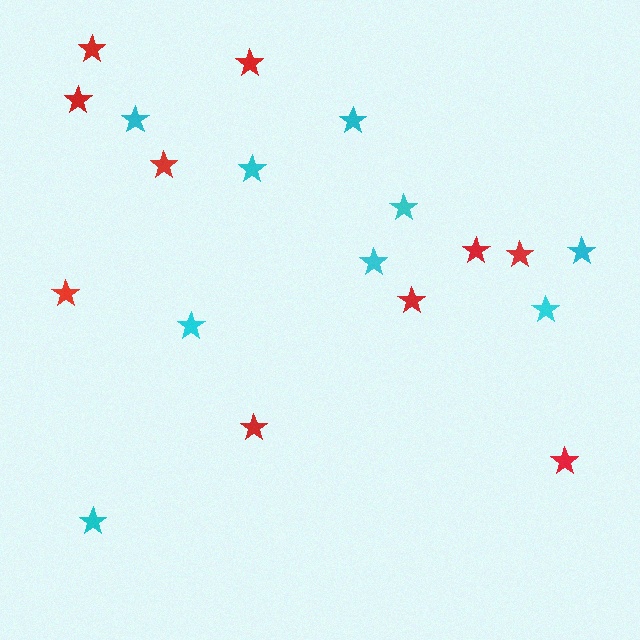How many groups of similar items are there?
There are 2 groups: one group of red stars (10) and one group of cyan stars (9).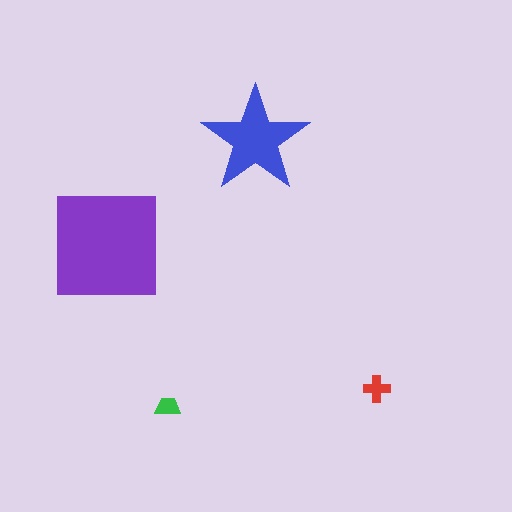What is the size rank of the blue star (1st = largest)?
2nd.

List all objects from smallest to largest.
The green trapezoid, the red cross, the blue star, the purple square.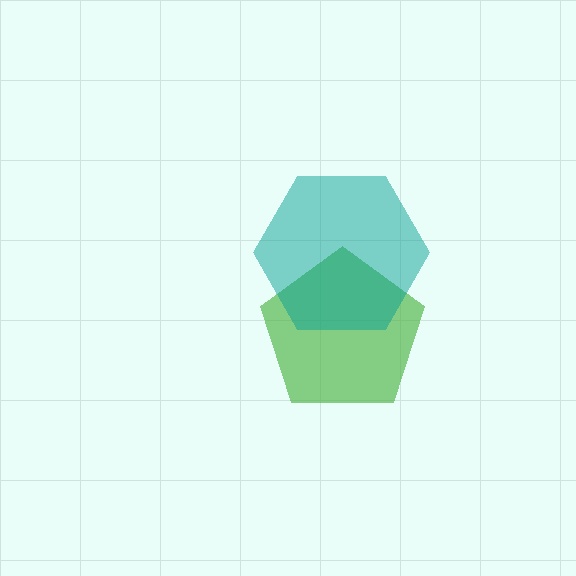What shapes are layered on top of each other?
The layered shapes are: a green pentagon, a teal hexagon.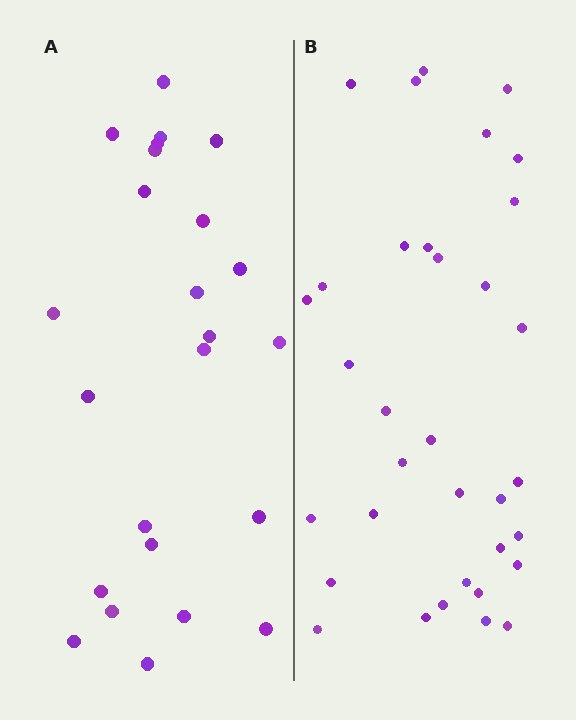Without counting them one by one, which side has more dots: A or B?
Region B (the right region) has more dots.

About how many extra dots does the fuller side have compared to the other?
Region B has roughly 10 or so more dots than region A.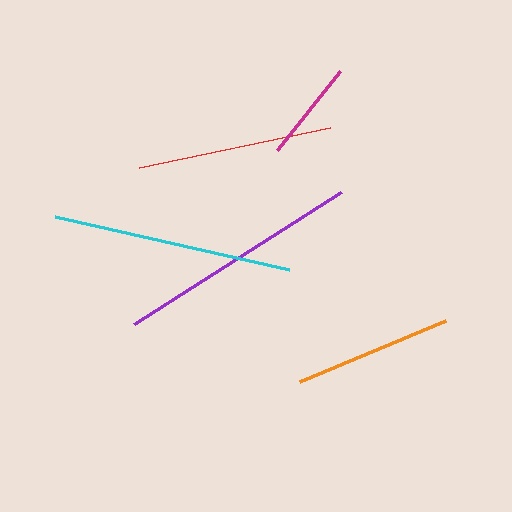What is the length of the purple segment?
The purple segment is approximately 246 pixels long.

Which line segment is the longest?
The purple line is the longest at approximately 246 pixels.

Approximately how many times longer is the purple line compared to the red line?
The purple line is approximately 1.3 times the length of the red line.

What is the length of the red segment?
The red segment is approximately 195 pixels long.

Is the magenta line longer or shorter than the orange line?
The orange line is longer than the magenta line.